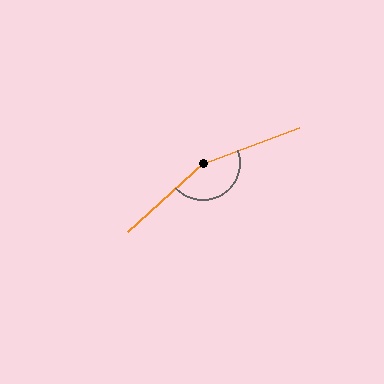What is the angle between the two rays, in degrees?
Approximately 158 degrees.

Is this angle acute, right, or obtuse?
It is obtuse.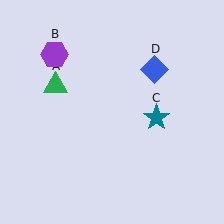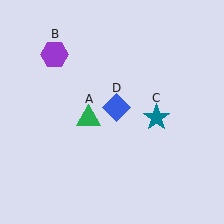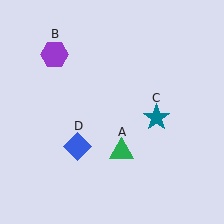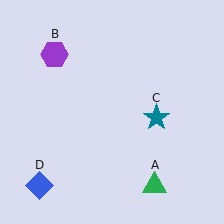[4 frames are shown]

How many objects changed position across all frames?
2 objects changed position: green triangle (object A), blue diamond (object D).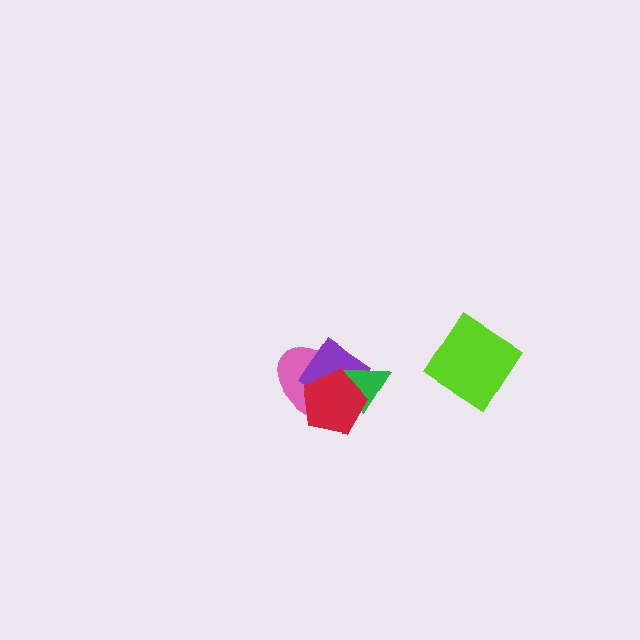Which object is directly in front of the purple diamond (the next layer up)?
The green triangle is directly in front of the purple diamond.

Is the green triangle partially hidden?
Yes, it is partially covered by another shape.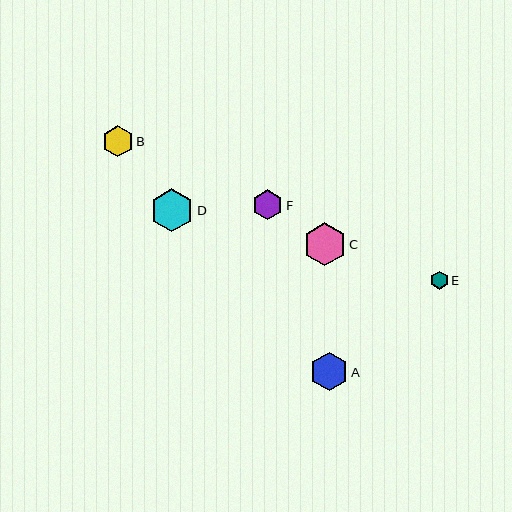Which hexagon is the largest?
Hexagon D is the largest with a size of approximately 43 pixels.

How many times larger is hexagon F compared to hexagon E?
Hexagon F is approximately 1.6 times the size of hexagon E.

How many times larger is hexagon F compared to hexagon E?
Hexagon F is approximately 1.6 times the size of hexagon E.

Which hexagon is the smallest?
Hexagon E is the smallest with a size of approximately 18 pixels.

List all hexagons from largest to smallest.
From largest to smallest: D, C, A, B, F, E.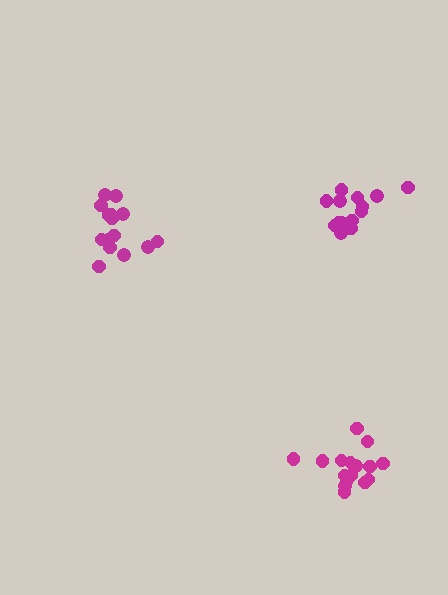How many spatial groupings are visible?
There are 3 spatial groupings.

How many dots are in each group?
Group 1: 15 dots, Group 2: 14 dots, Group 3: 16 dots (45 total).